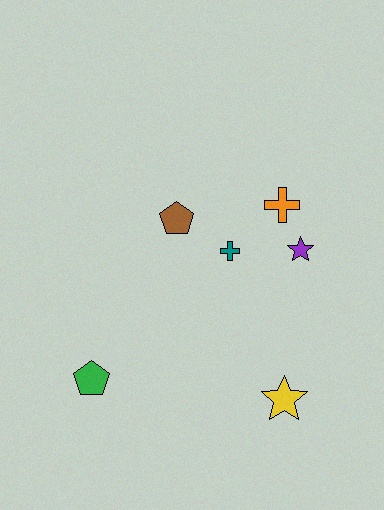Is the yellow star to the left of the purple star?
Yes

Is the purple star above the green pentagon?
Yes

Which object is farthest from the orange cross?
The green pentagon is farthest from the orange cross.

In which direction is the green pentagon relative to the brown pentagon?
The green pentagon is below the brown pentagon.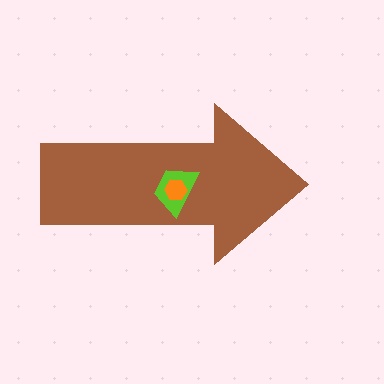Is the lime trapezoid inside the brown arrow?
Yes.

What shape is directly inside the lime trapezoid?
The orange hexagon.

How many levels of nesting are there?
3.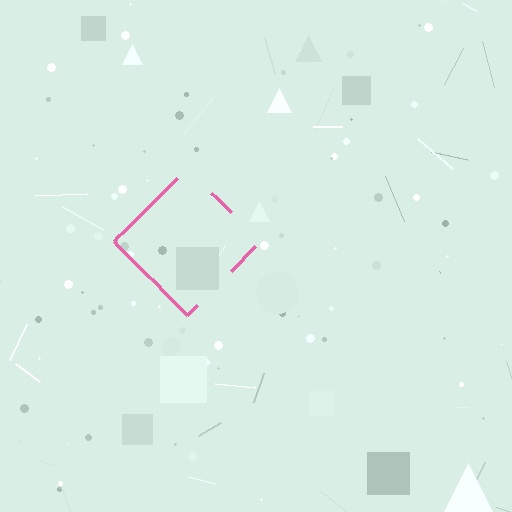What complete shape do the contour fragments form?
The contour fragments form a diamond.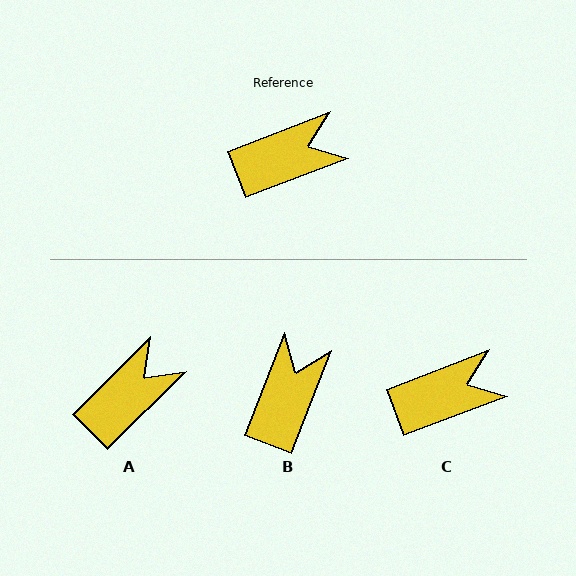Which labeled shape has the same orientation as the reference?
C.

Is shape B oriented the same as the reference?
No, it is off by about 48 degrees.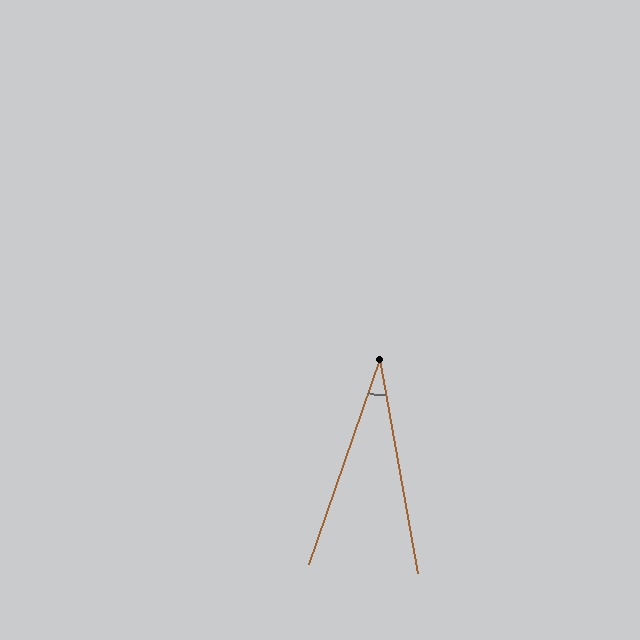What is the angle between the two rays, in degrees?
Approximately 29 degrees.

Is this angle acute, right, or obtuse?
It is acute.